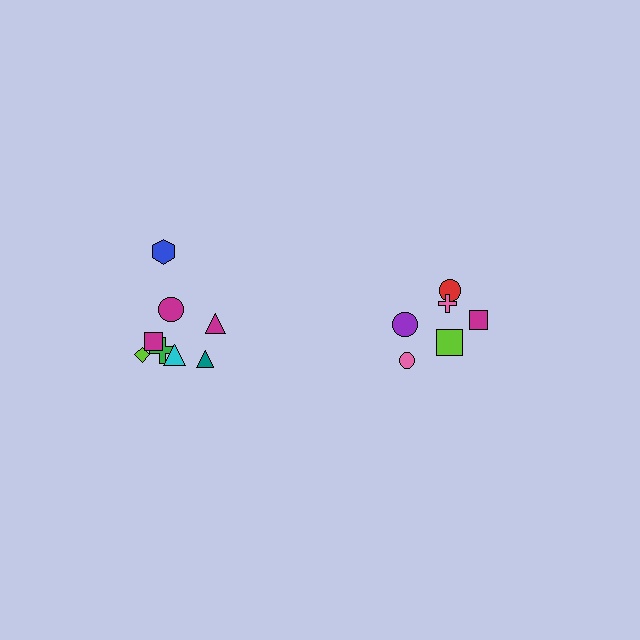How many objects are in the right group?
There are 6 objects.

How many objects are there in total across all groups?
There are 14 objects.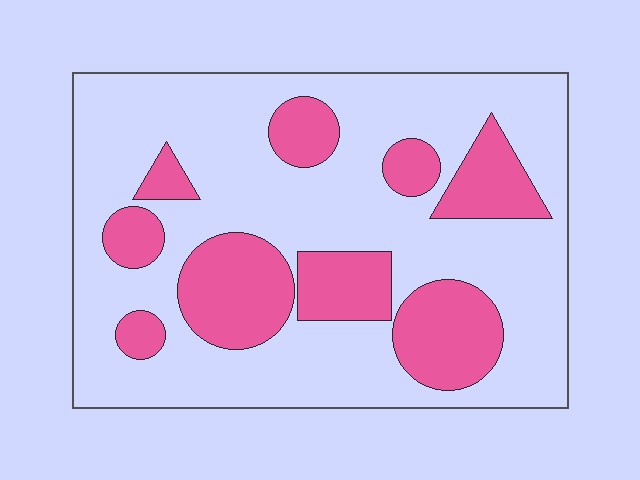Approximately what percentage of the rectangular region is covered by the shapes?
Approximately 30%.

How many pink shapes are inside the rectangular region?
9.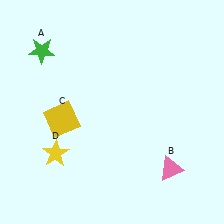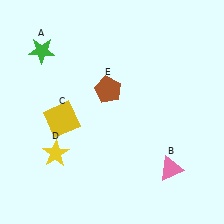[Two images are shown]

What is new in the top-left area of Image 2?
A brown pentagon (E) was added in the top-left area of Image 2.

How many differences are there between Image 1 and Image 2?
There is 1 difference between the two images.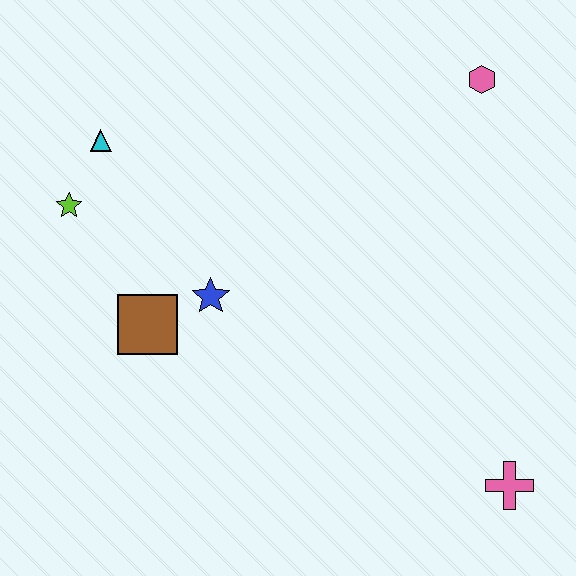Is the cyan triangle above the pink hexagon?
No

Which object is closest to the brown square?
The blue star is closest to the brown square.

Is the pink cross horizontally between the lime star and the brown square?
No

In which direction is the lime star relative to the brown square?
The lime star is above the brown square.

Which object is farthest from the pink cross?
The cyan triangle is farthest from the pink cross.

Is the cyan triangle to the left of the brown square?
Yes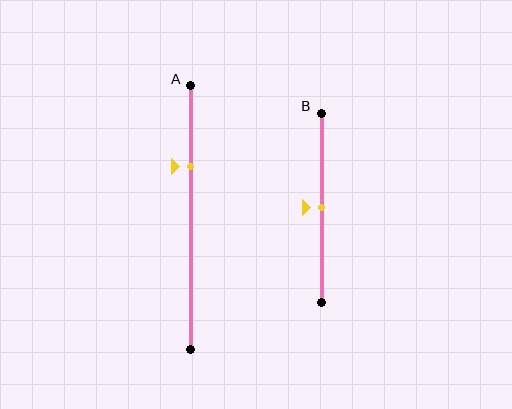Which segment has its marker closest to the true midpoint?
Segment B has its marker closest to the true midpoint.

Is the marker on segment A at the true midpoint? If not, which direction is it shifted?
No, the marker on segment A is shifted upward by about 19% of the segment length.